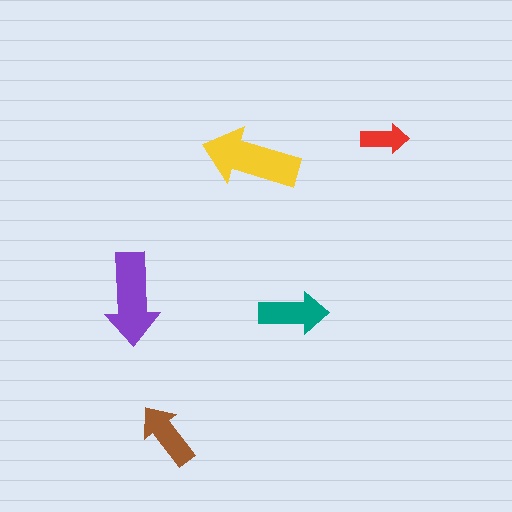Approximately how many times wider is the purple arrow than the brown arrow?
About 1.5 times wider.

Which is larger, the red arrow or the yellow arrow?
The yellow one.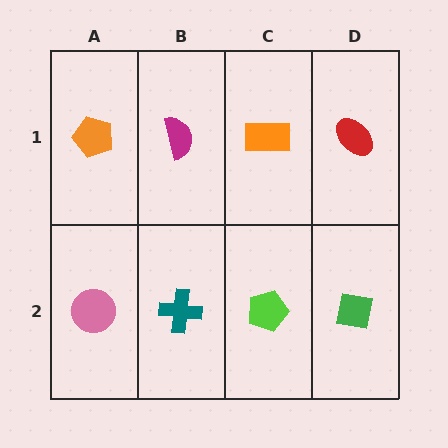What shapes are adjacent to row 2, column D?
A red ellipse (row 1, column D), a lime pentagon (row 2, column C).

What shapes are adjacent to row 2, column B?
A magenta semicircle (row 1, column B), a pink circle (row 2, column A), a lime pentagon (row 2, column C).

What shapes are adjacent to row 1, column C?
A lime pentagon (row 2, column C), a magenta semicircle (row 1, column B), a red ellipse (row 1, column D).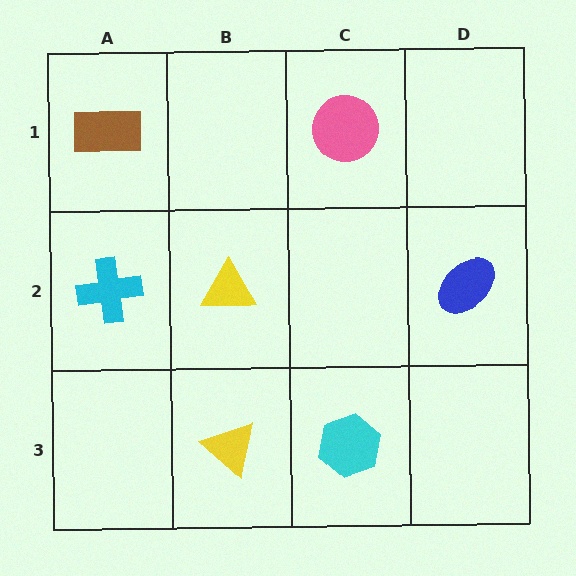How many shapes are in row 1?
2 shapes.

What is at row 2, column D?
A blue ellipse.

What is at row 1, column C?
A pink circle.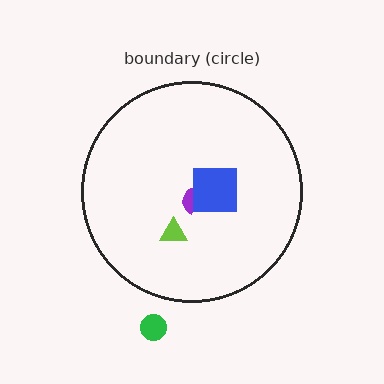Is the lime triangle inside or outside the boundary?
Inside.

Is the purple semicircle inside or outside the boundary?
Inside.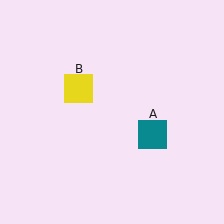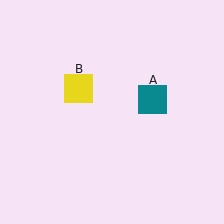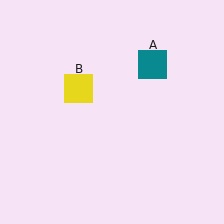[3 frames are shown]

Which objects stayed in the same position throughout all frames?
Yellow square (object B) remained stationary.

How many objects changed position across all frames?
1 object changed position: teal square (object A).